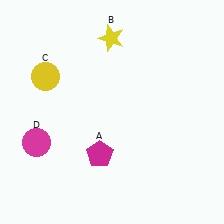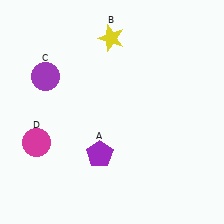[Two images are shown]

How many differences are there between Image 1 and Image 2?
There are 2 differences between the two images.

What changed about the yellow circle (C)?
In Image 1, C is yellow. In Image 2, it changed to purple.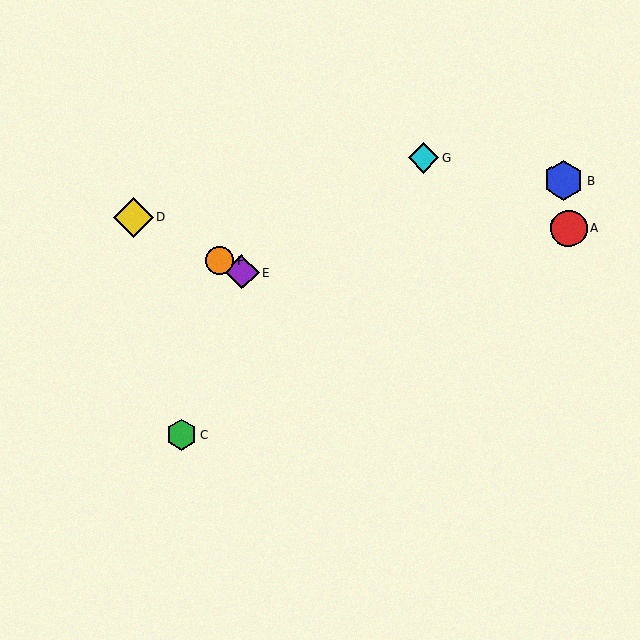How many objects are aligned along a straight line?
3 objects (D, E, F) are aligned along a straight line.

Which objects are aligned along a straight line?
Objects D, E, F are aligned along a straight line.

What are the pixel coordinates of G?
Object G is at (424, 157).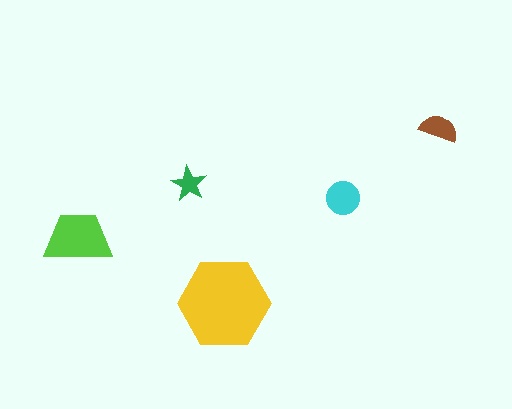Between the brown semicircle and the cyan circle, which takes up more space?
The cyan circle.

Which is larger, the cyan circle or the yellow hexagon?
The yellow hexagon.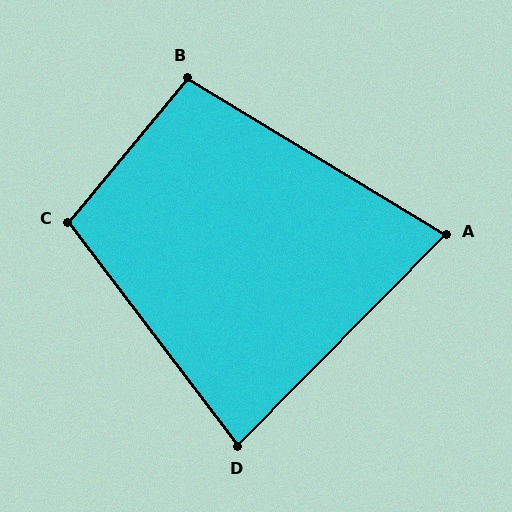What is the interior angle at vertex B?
Approximately 98 degrees (obtuse).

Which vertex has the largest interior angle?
C, at approximately 103 degrees.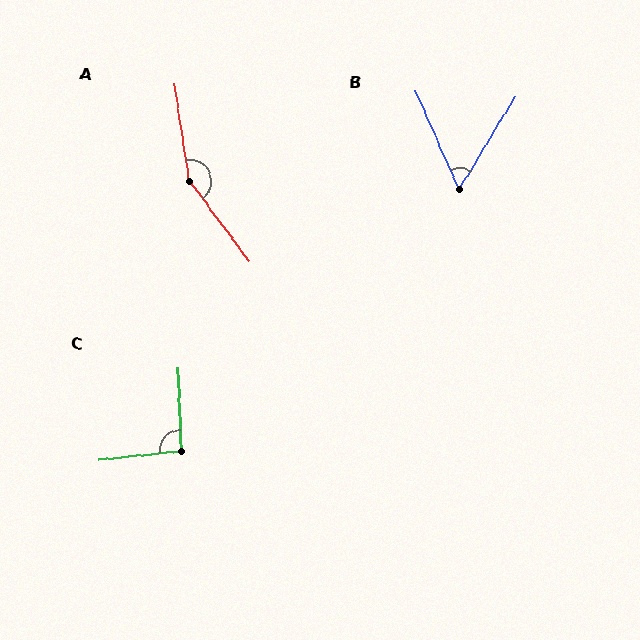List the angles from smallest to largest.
B (55°), C (95°), A (152°).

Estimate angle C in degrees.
Approximately 95 degrees.